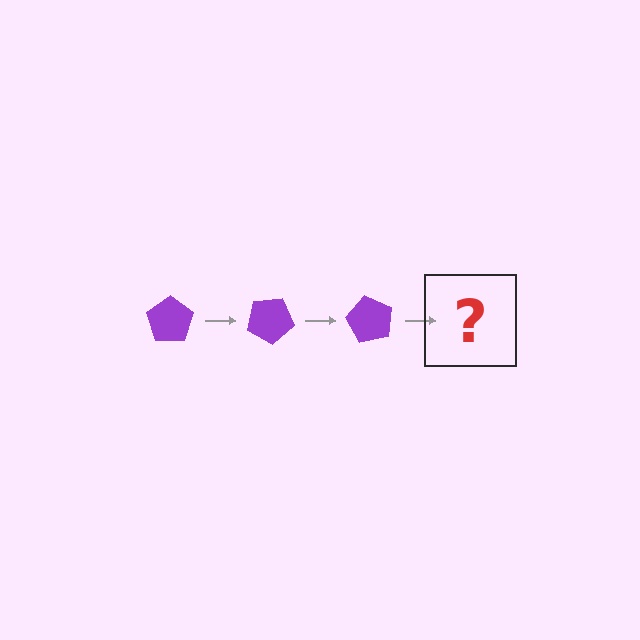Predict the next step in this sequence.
The next step is a purple pentagon rotated 90 degrees.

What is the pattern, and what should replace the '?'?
The pattern is that the pentagon rotates 30 degrees each step. The '?' should be a purple pentagon rotated 90 degrees.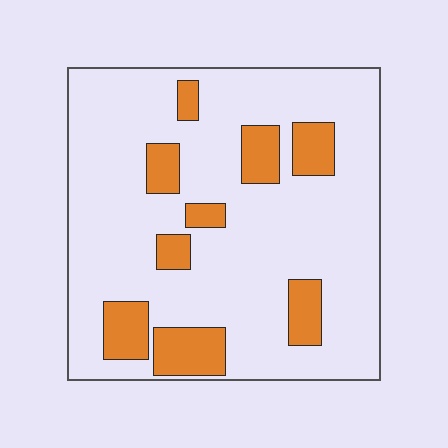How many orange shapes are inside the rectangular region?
9.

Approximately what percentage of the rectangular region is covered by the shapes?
Approximately 20%.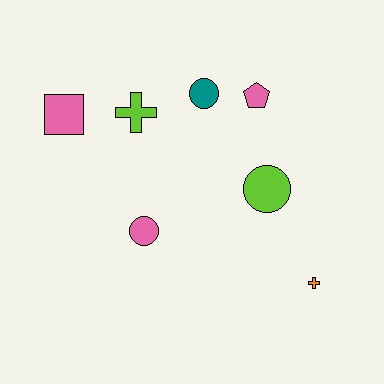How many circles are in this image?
There are 3 circles.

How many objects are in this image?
There are 7 objects.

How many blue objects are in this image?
There are no blue objects.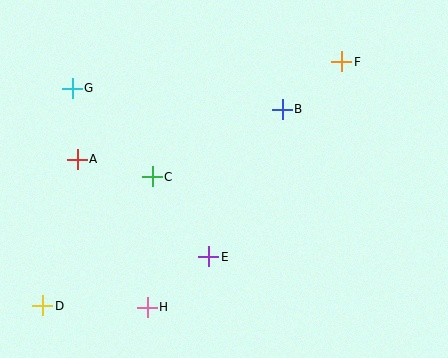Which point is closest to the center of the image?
Point C at (152, 177) is closest to the center.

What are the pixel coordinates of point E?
Point E is at (209, 257).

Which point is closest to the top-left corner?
Point G is closest to the top-left corner.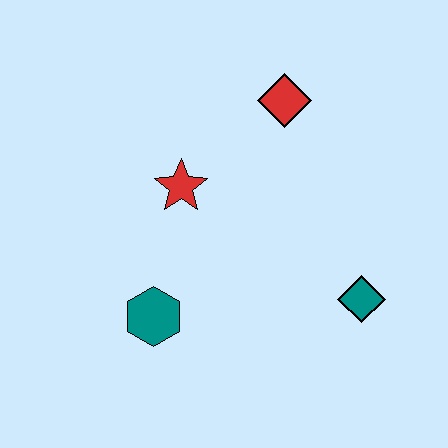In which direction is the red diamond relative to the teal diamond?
The red diamond is above the teal diamond.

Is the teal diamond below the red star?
Yes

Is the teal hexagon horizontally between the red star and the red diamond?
No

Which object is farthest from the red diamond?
The teal hexagon is farthest from the red diamond.